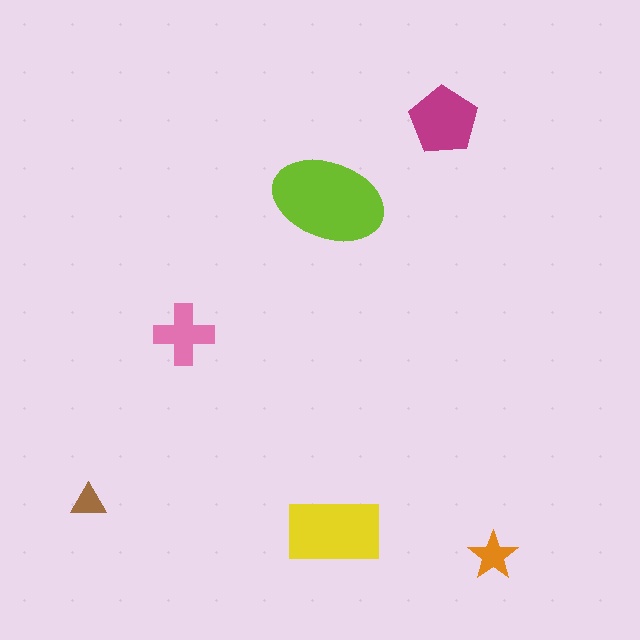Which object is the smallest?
The brown triangle.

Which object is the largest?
The lime ellipse.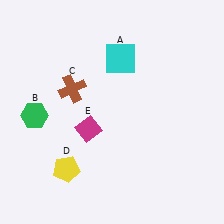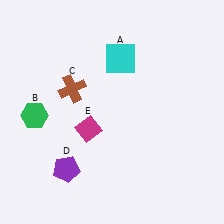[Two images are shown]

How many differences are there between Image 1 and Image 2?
There is 1 difference between the two images.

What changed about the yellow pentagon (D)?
In Image 1, D is yellow. In Image 2, it changed to purple.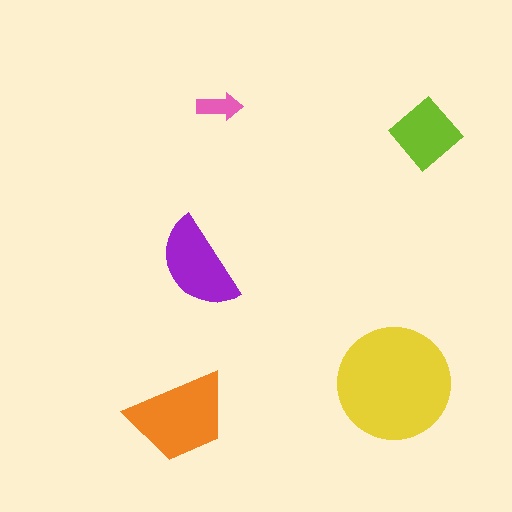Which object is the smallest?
The pink arrow.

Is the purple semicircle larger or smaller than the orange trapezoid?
Smaller.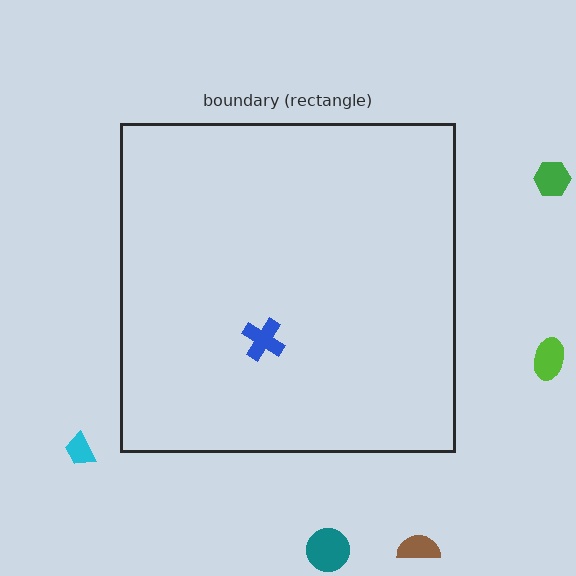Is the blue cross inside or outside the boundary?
Inside.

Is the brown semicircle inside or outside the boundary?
Outside.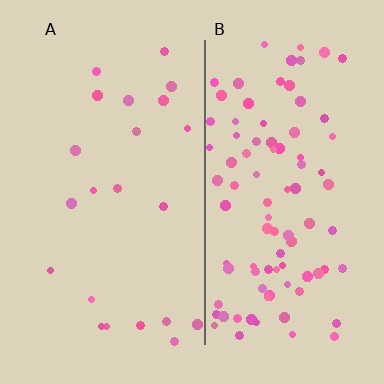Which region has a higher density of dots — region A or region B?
B (the right).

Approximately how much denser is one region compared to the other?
Approximately 4.2× — region B over region A.